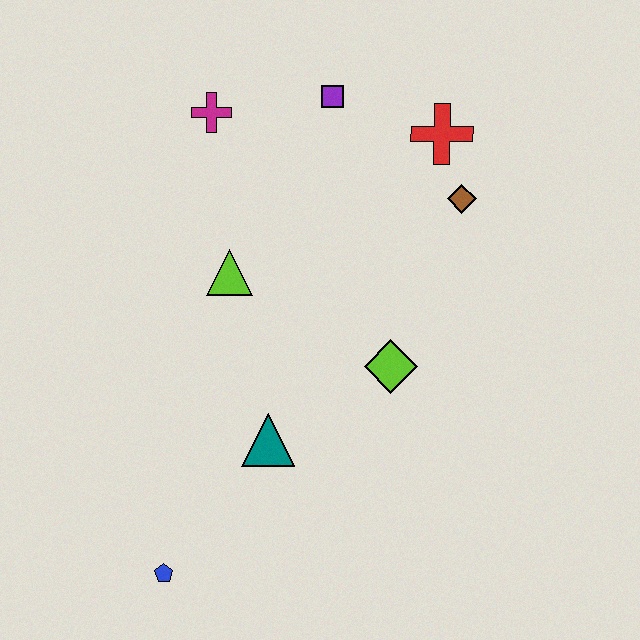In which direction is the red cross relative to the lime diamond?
The red cross is above the lime diamond.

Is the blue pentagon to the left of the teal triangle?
Yes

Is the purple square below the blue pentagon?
No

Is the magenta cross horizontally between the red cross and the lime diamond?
No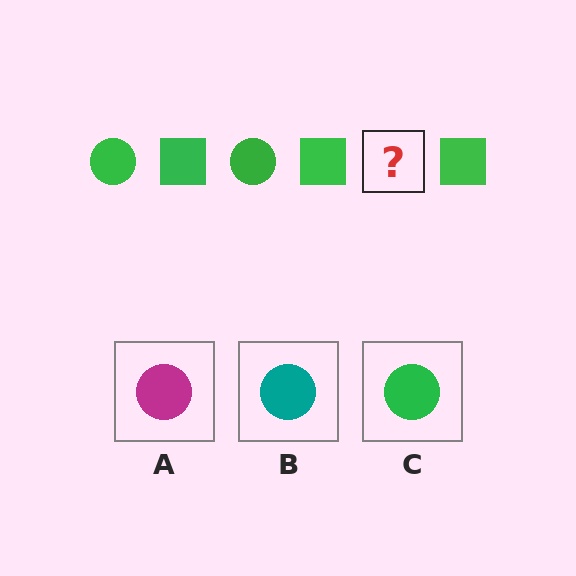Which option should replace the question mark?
Option C.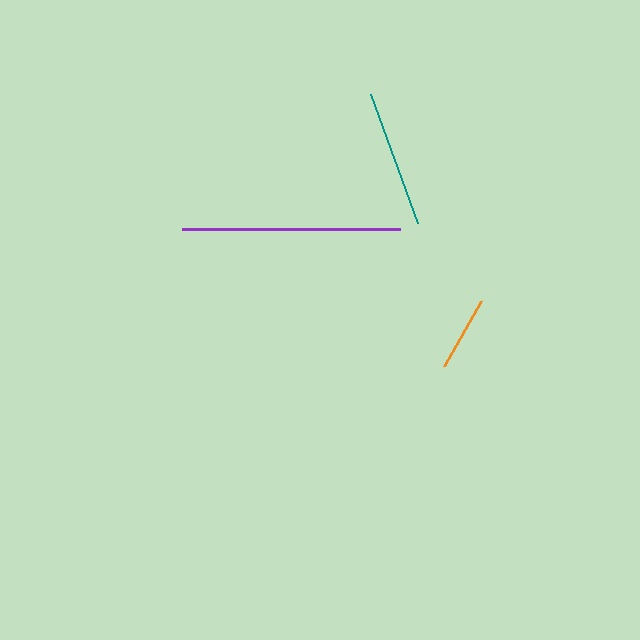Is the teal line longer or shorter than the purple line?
The purple line is longer than the teal line.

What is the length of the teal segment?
The teal segment is approximately 138 pixels long.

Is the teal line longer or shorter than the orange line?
The teal line is longer than the orange line.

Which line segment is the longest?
The purple line is the longest at approximately 218 pixels.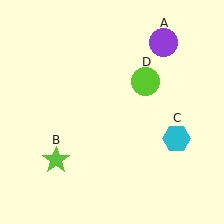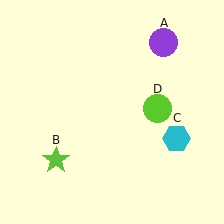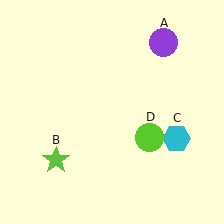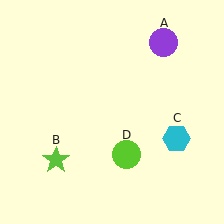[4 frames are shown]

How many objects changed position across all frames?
1 object changed position: lime circle (object D).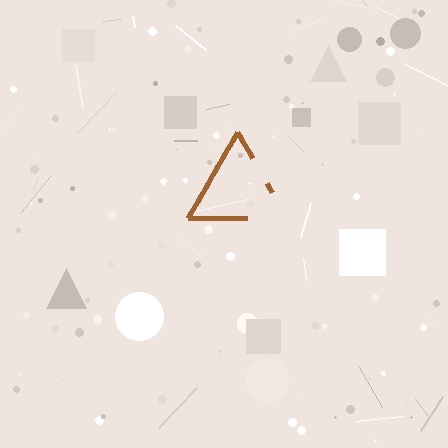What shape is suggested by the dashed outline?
The dashed outline suggests a triangle.